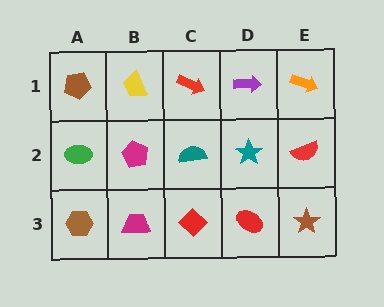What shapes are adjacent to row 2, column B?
A yellow trapezoid (row 1, column B), a magenta trapezoid (row 3, column B), a green ellipse (row 2, column A), a teal semicircle (row 2, column C).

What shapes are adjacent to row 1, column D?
A teal star (row 2, column D), a red arrow (row 1, column C), an orange arrow (row 1, column E).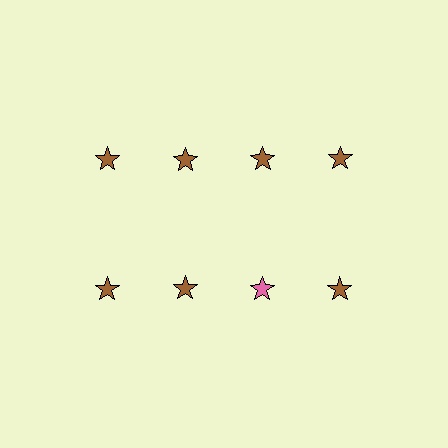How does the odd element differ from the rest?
It has a different color: pink instead of brown.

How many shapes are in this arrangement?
There are 8 shapes arranged in a grid pattern.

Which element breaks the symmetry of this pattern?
The pink star in the second row, center column breaks the symmetry. All other shapes are brown stars.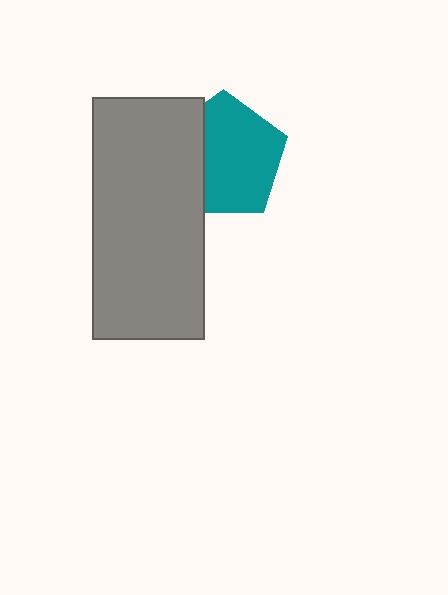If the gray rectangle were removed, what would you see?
You would see the complete teal pentagon.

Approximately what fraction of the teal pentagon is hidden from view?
Roughly 31% of the teal pentagon is hidden behind the gray rectangle.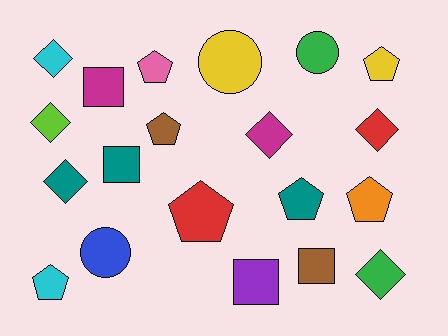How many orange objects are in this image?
There is 1 orange object.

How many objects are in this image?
There are 20 objects.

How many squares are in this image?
There are 4 squares.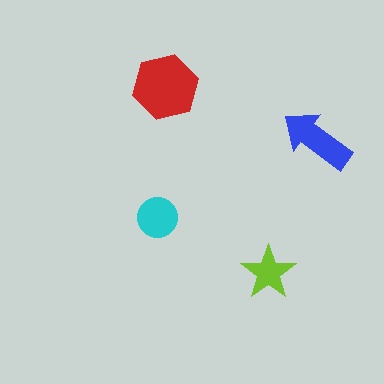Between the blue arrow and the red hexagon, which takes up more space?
The red hexagon.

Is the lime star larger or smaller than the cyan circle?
Smaller.